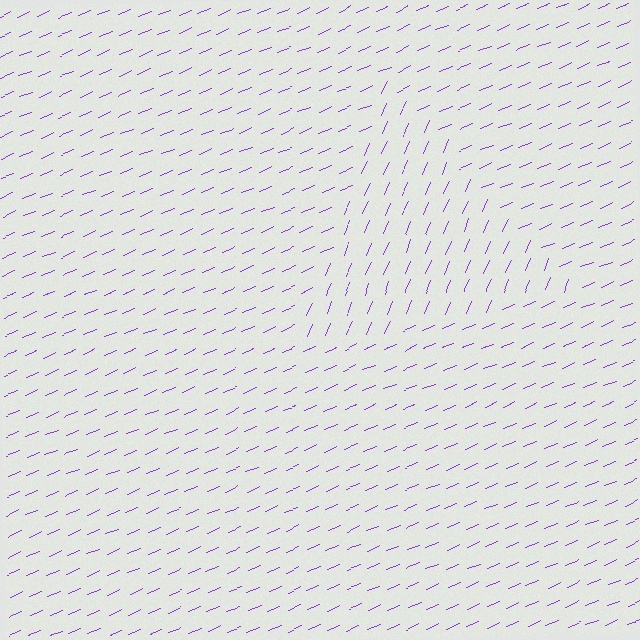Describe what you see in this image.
The image is filled with small purple line segments. A triangle region in the image has lines oriented differently from the surrounding lines, creating a visible texture boundary.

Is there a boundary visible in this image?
Yes, there is a texture boundary formed by a change in line orientation.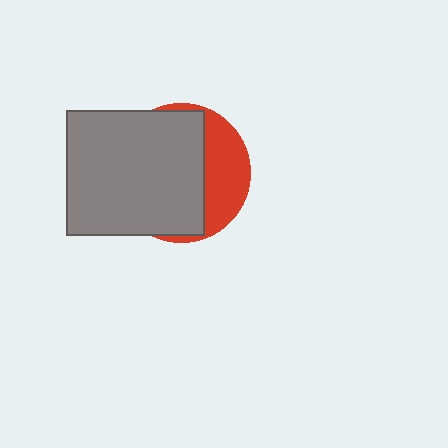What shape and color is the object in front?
The object in front is a gray rectangle.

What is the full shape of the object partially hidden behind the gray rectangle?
The partially hidden object is a red circle.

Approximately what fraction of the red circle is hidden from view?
Roughly 68% of the red circle is hidden behind the gray rectangle.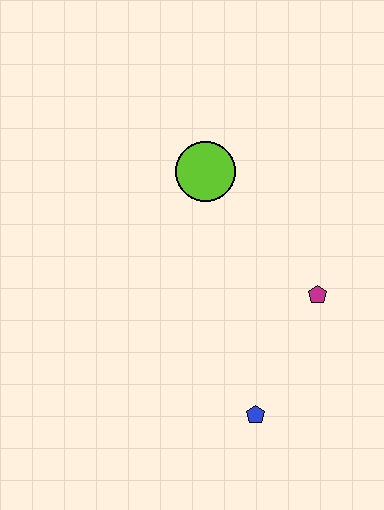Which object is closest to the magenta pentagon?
The blue pentagon is closest to the magenta pentagon.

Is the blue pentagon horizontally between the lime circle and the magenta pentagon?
Yes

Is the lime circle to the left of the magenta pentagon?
Yes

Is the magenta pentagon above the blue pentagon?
Yes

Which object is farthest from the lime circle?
The blue pentagon is farthest from the lime circle.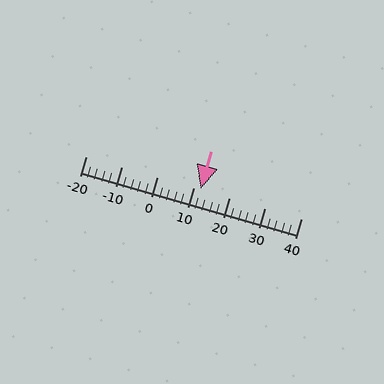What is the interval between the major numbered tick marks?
The major tick marks are spaced 10 units apart.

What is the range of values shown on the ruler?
The ruler shows values from -20 to 40.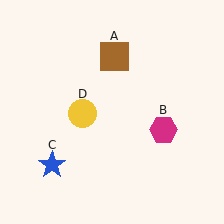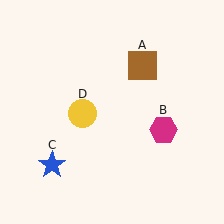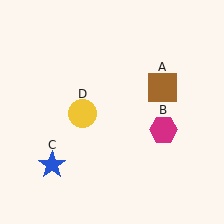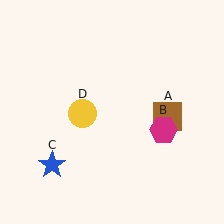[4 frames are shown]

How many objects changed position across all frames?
1 object changed position: brown square (object A).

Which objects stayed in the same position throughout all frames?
Magenta hexagon (object B) and blue star (object C) and yellow circle (object D) remained stationary.